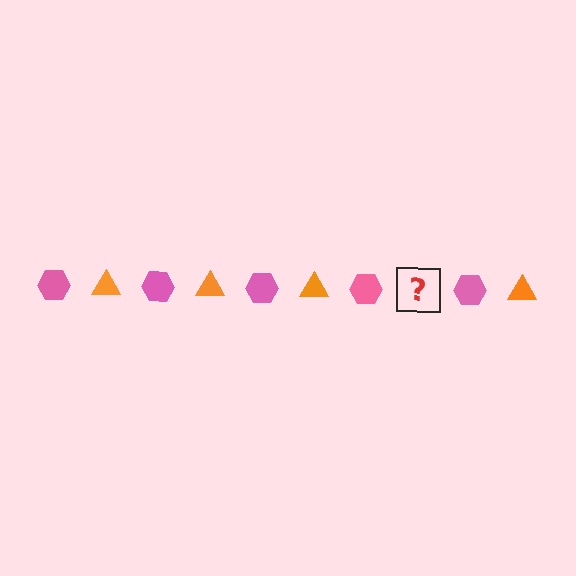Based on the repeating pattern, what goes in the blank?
The blank should be an orange triangle.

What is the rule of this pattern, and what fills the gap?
The rule is that the pattern alternates between pink hexagon and orange triangle. The gap should be filled with an orange triangle.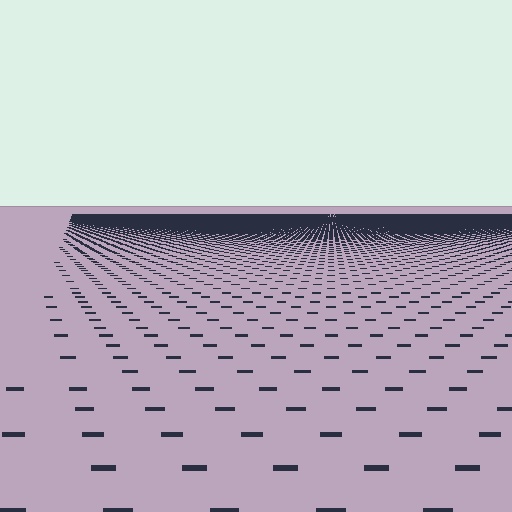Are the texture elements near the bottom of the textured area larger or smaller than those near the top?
Larger. Near the bottom, elements are closer to the viewer and appear at a bigger on-screen size.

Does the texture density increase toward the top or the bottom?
Density increases toward the top.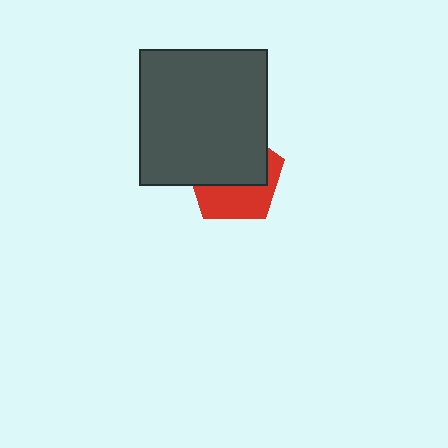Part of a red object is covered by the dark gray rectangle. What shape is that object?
It is a pentagon.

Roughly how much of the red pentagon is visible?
A small part of it is visible (roughly 44%).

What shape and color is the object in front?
The object in front is a dark gray rectangle.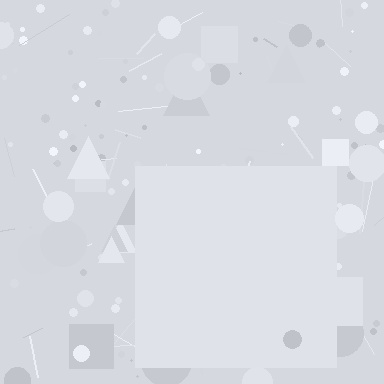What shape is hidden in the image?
A square is hidden in the image.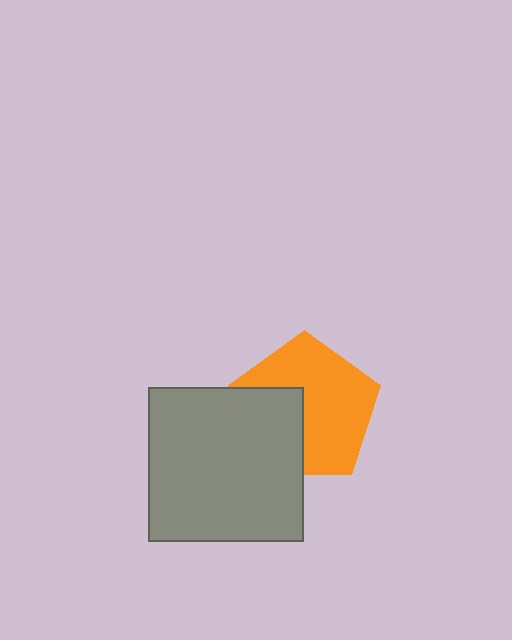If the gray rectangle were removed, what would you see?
You would see the complete orange pentagon.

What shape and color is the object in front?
The object in front is a gray rectangle.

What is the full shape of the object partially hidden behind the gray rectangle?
The partially hidden object is an orange pentagon.